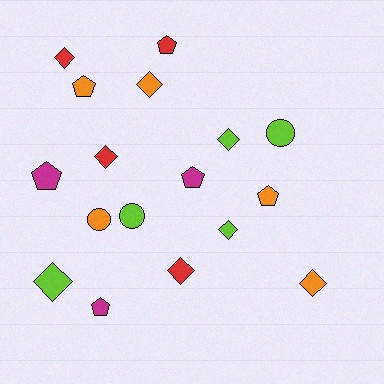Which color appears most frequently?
Lime, with 5 objects.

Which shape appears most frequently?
Diamond, with 8 objects.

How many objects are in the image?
There are 17 objects.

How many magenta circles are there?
There are no magenta circles.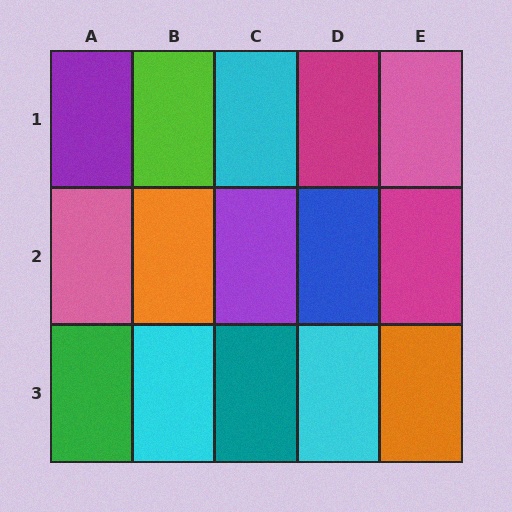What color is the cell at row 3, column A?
Green.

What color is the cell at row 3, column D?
Cyan.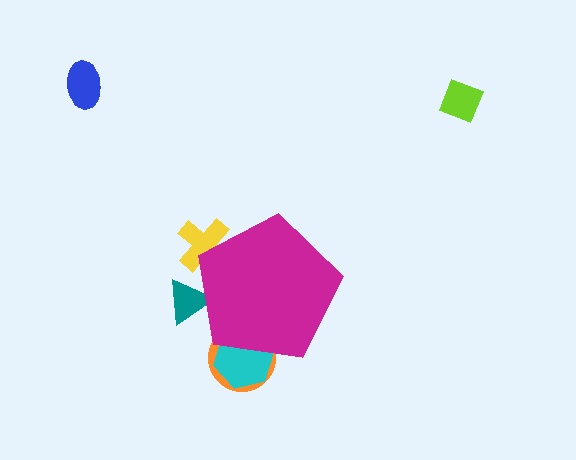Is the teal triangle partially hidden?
Yes, the teal triangle is partially hidden behind the magenta pentagon.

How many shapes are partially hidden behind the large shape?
4 shapes are partially hidden.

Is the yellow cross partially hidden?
Yes, the yellow cross is partially hidden behind the magenta pentagon.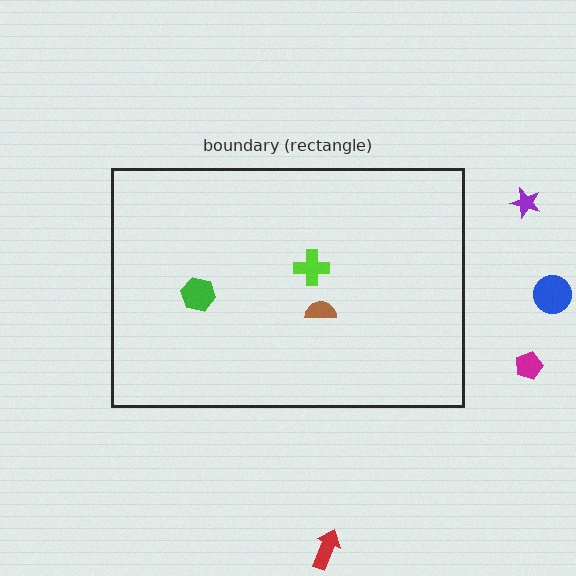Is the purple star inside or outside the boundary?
Outside.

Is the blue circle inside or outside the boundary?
Outside.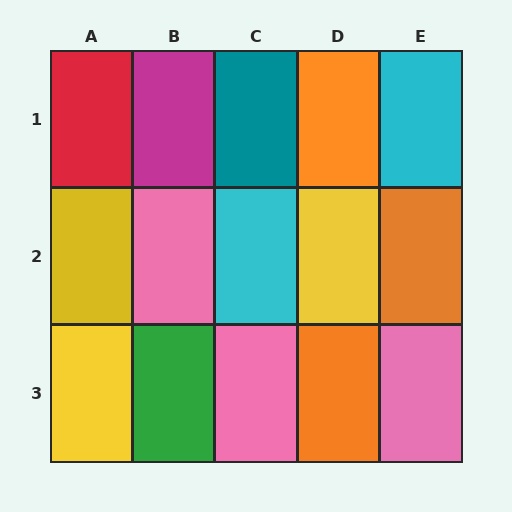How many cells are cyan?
2 cells are cyan.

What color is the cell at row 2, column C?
Cyan.